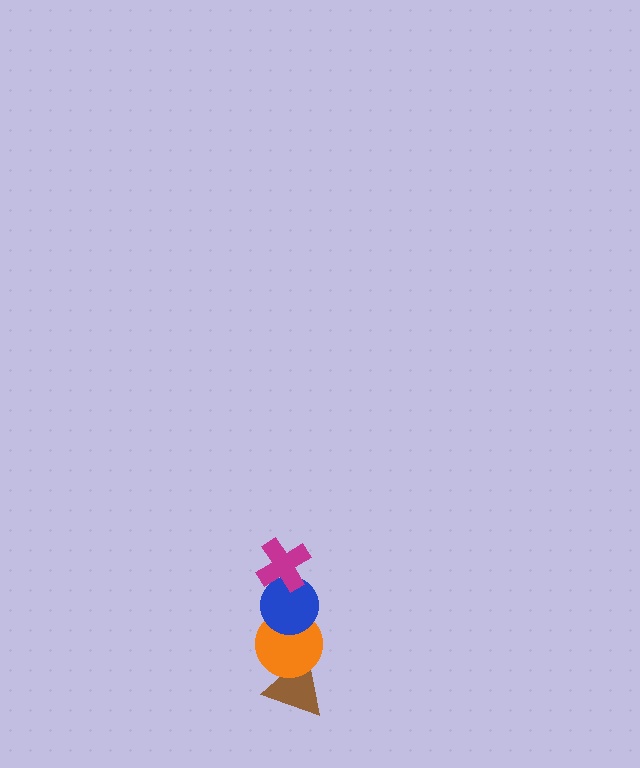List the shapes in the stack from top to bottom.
From top to bottom: the magenta cross, the blue circle, the orange circle, the brown triangle.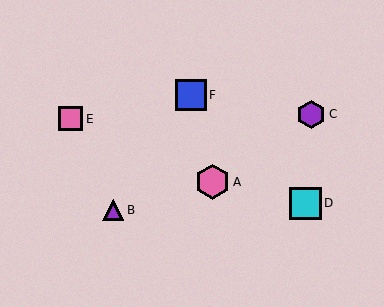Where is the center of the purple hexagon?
The center of the purple hexagon is at (311, 114).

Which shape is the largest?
The pink hexagon (labeled A) is the largest.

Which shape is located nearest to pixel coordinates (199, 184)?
The pink hexagon (labeled A) at (212, 182) is nearest to that location.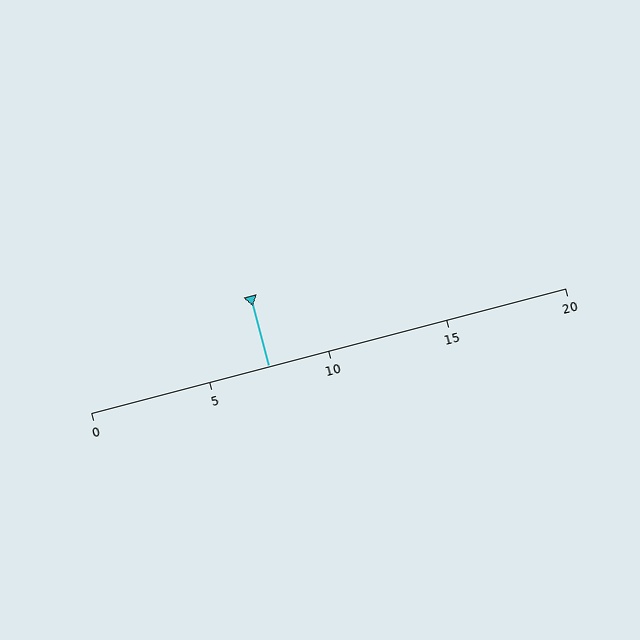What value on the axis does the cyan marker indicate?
The marker indicates approximately 7.5.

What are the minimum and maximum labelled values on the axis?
The axis runs from 0 to 20.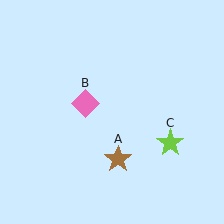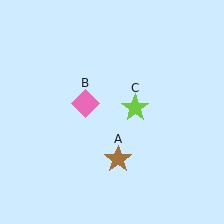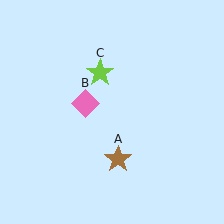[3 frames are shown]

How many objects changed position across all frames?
1 object changed position: lime star (object C).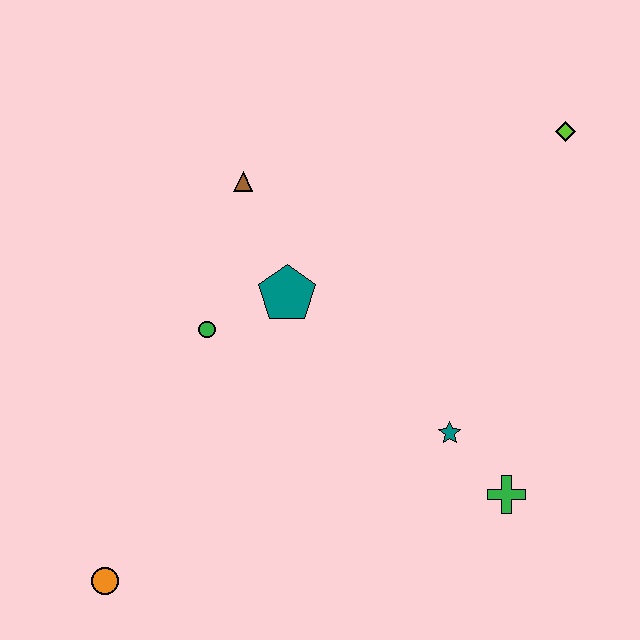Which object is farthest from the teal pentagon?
The orange circle is farthest from the teal pentagon.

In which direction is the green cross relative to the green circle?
The green cross is to the right of the green circle.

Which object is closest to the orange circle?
The green circle is closest to the orange circle.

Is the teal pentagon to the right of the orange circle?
Yes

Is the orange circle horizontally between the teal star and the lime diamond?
No